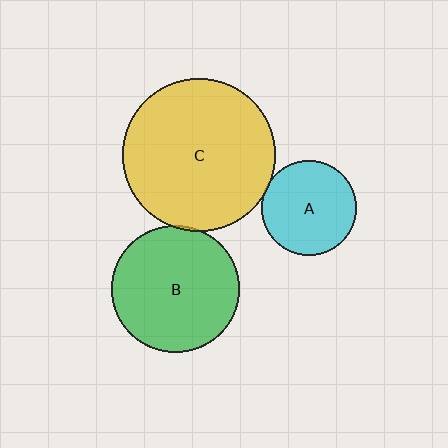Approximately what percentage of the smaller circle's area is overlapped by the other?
Approximately 5%.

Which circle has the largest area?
Circle C (yellow).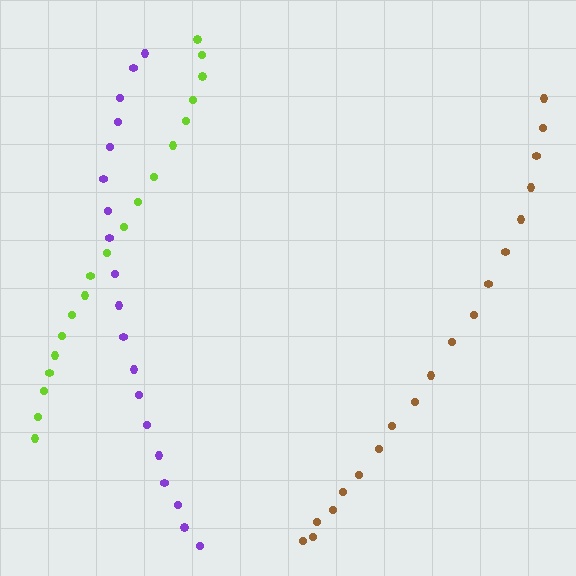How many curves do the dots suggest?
There are 3 distinct paths.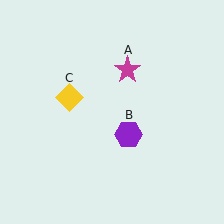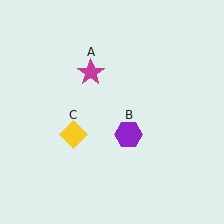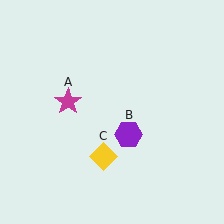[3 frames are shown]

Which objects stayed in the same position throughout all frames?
Purple hexagon (object B) remained stationary.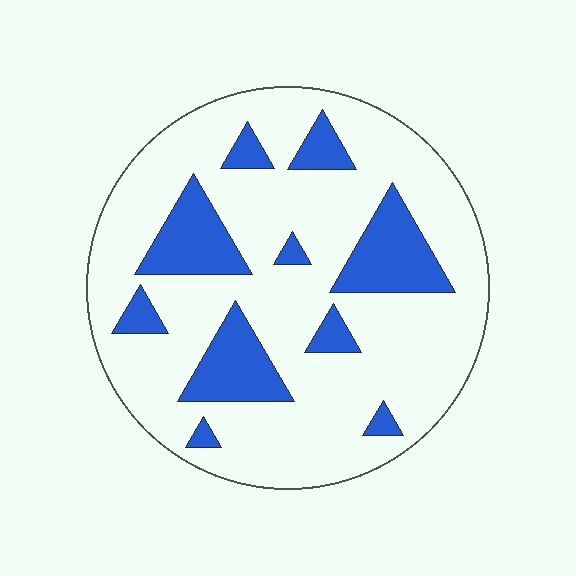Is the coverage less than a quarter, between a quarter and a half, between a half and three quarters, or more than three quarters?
Less than a quarter.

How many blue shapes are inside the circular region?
10.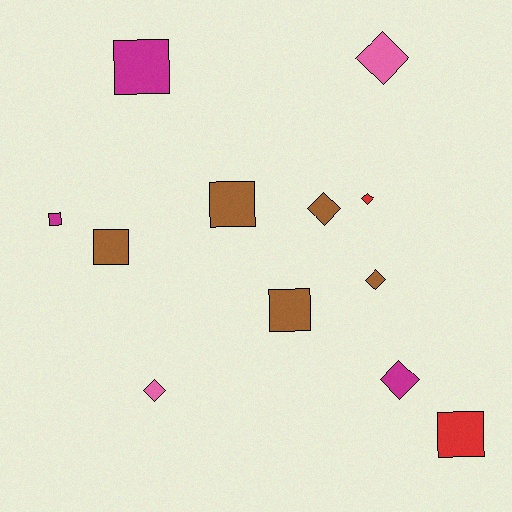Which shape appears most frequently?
Square, with 6 objects.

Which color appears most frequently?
Brown, with 5 objects.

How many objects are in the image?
There are 12 objects.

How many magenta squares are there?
There are 2 magenta squares.